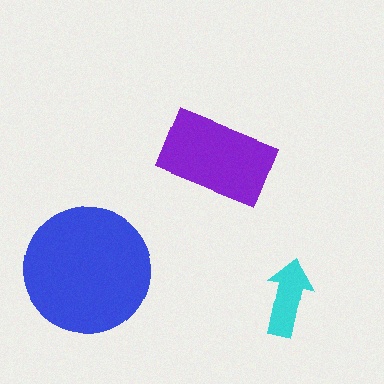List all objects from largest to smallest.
The blue circle, the purple rectangle, the cyan arrow.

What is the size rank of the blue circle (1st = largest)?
1st.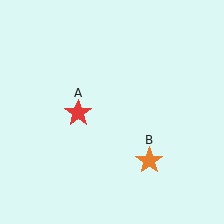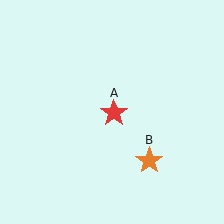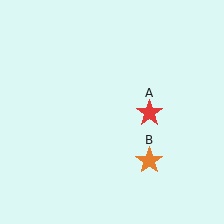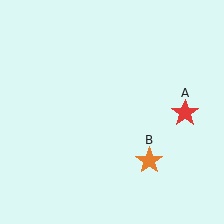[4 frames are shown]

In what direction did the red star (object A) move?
The red star (object A) moved right.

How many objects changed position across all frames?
1 object changed position: red star (object A).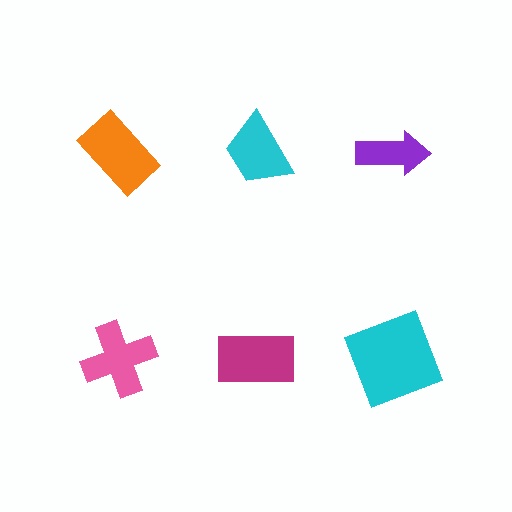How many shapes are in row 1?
3 shapes.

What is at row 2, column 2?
A magenta rectangle.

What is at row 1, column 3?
A purple arrow.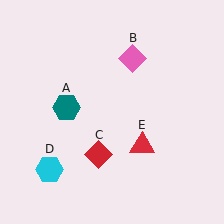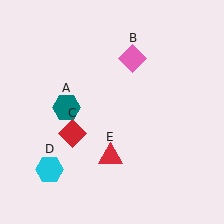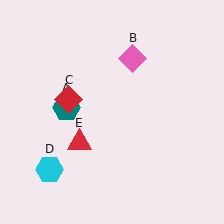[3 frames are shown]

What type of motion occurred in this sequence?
The red diamond (object C), red triangle (object E) rotated clockwise around the center of the scene.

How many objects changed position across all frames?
2 objects changed position: red diamond (object C), red triangle (object E).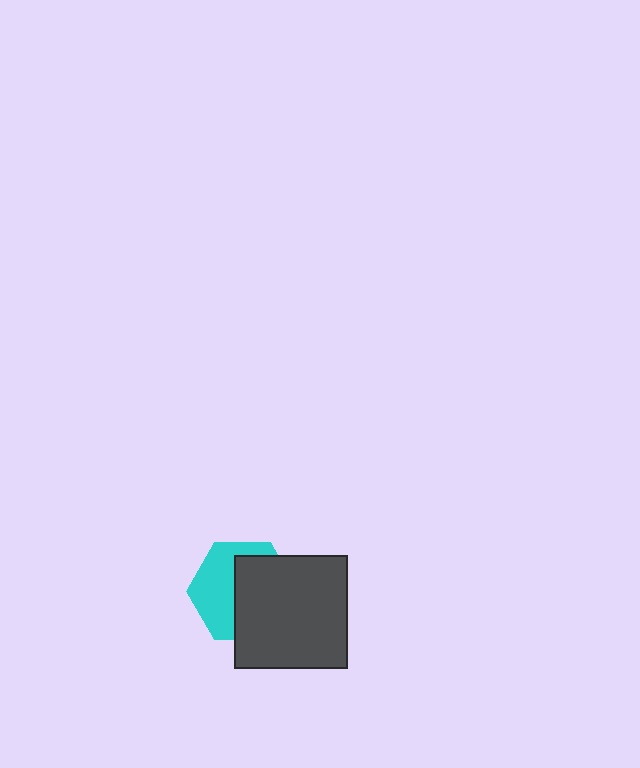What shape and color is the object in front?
The object in front is a dark gray square.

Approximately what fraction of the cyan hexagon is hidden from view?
Roughly 54% of the cyan hexagon is hidden behind the dark gray square.